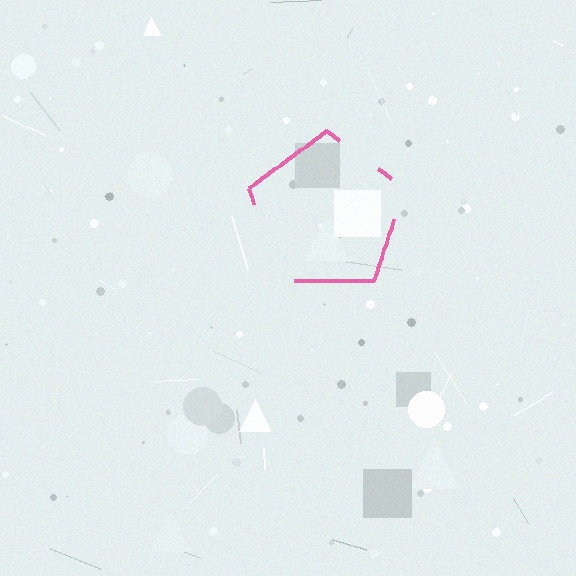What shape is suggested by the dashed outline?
The dashed outline suggests a pentagon.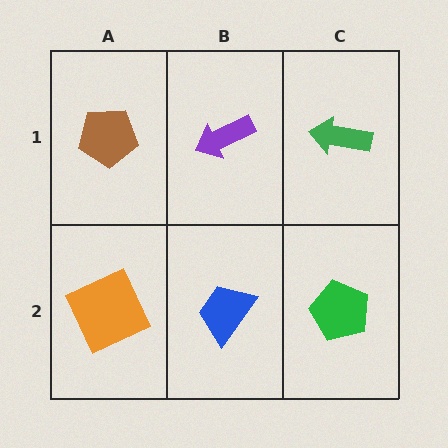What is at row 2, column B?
A blue trapezoid.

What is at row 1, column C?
A green arrow.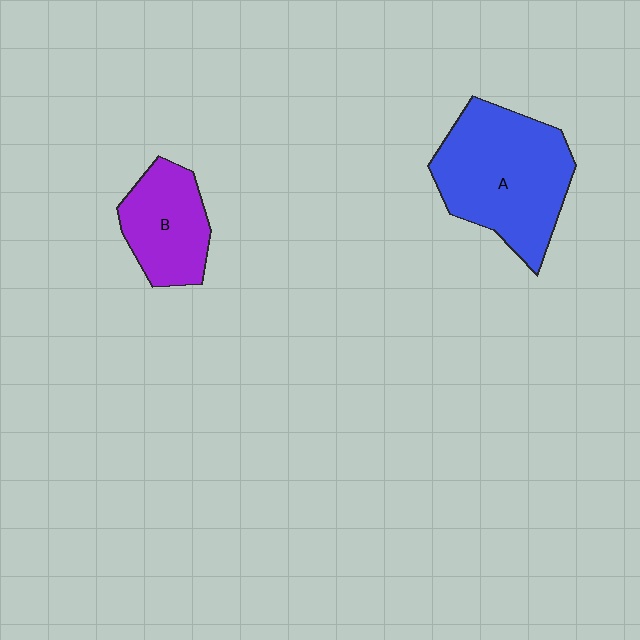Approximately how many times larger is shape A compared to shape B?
Approximately 1.8 times.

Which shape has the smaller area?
Shape B (purple).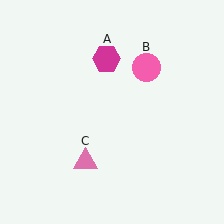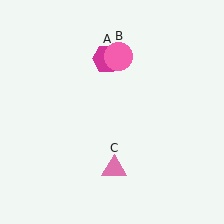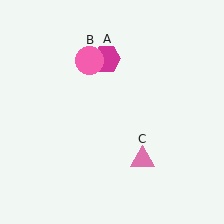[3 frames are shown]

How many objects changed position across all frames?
2 objects changed position: pink circle (object B), pink triangle (object C).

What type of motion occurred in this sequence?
The pink circle (object B), pink triangle (object C) rotated counterclockwise around the center of the scene.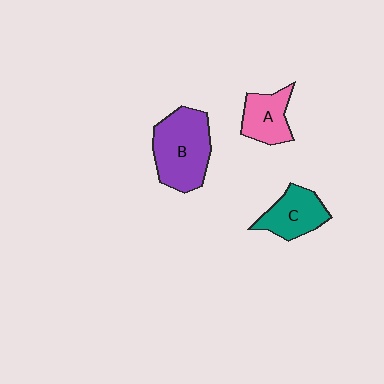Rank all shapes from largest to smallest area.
From largest to smallest: B (purple), C (teal), A (pink).